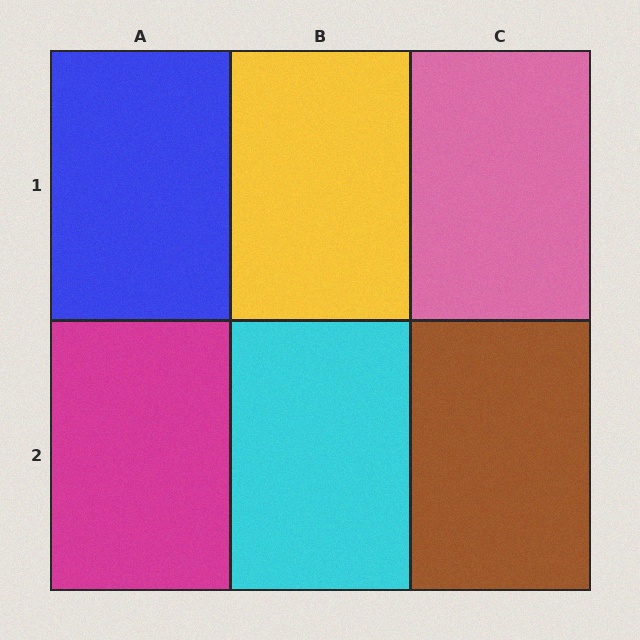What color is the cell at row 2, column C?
Brown.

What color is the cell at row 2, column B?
Cyan.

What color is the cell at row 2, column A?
Magenta.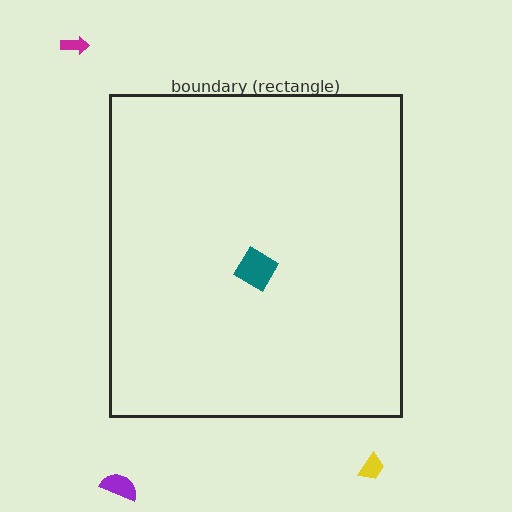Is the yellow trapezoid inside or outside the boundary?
Outside.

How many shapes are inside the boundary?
1 inside, 3 outside.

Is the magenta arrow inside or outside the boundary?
Outside.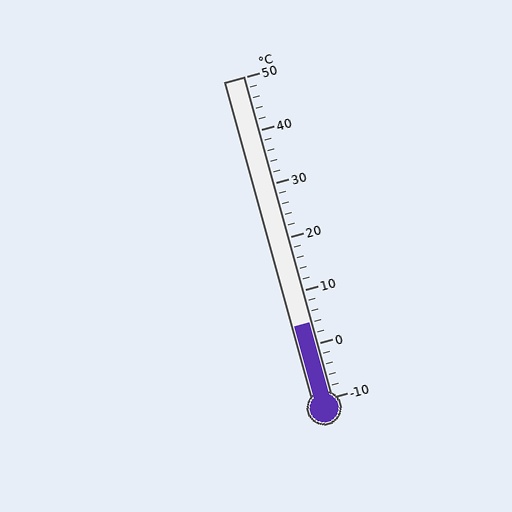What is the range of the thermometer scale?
The thermometer scale ranges from -10°C to 50°C.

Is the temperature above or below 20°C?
The temperature is below 20°C.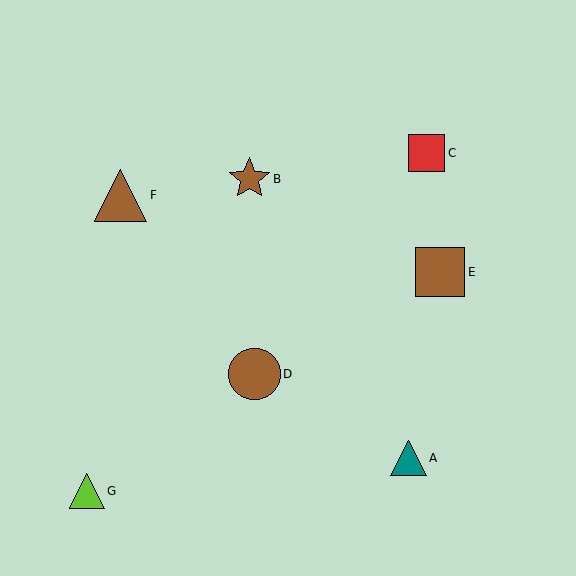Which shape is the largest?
The brown triangle (labeled F) is the largest.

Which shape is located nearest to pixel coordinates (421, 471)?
The teal triangle (labeled A) at (408, 458) is nearest to that location.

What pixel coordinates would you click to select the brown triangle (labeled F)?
Click at (121, 195) to select the brown triangle F.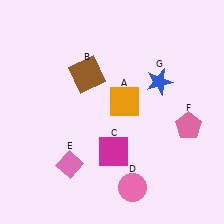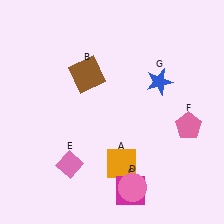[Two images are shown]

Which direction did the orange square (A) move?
The orange square (A) moved down.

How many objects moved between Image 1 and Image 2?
2 objects moved between the two images.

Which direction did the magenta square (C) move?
The magenta square (C) moved down.